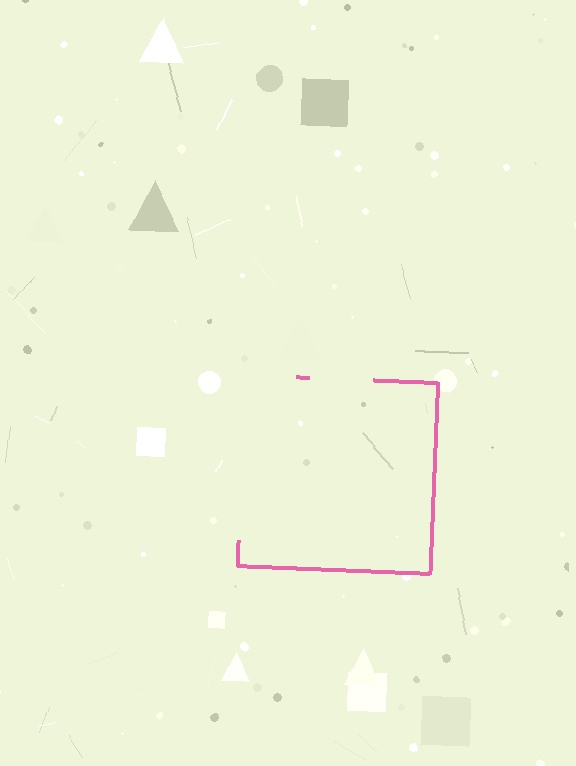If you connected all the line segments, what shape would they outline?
They would outline a square.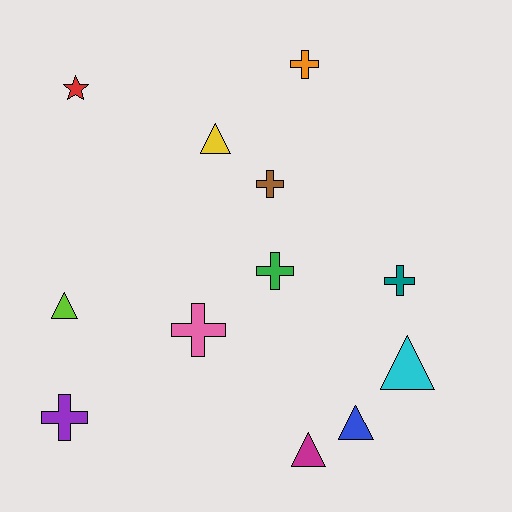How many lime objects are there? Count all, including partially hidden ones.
There is 1 lime object.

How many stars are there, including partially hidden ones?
There is 1 star.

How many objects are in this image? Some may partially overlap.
There are 12 objects.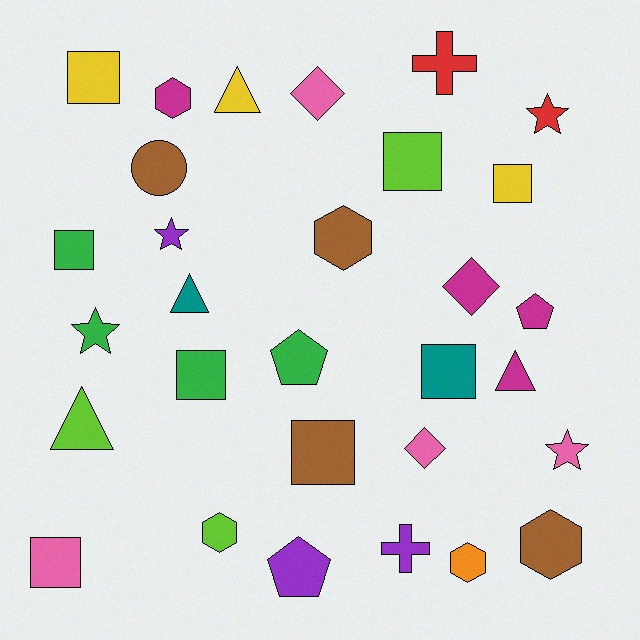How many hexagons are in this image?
There are 5 hexagons.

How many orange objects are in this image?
There is 1 orange object.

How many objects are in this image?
There are 30 objects.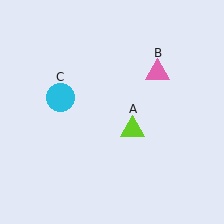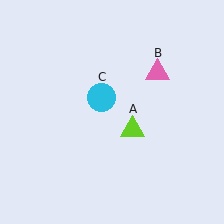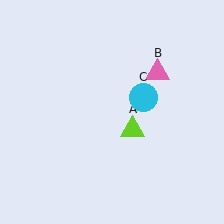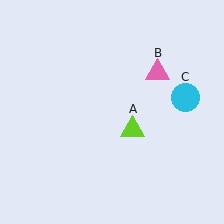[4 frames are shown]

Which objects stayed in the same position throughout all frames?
Lime triangle (object A) and pink triangle (object B) remained stationary.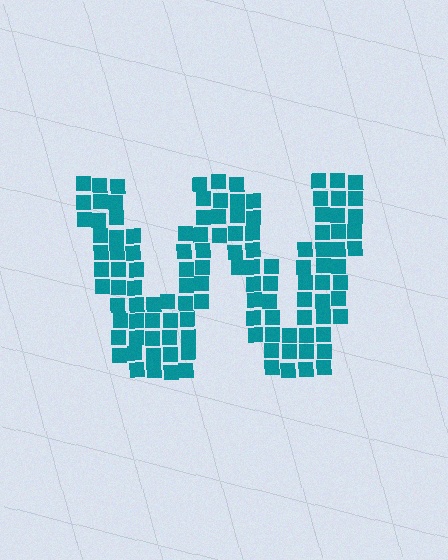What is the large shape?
The large shape is the letter W.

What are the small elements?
The small elements are squares.